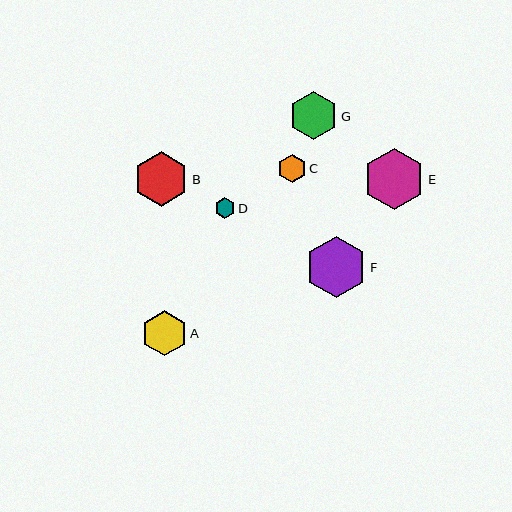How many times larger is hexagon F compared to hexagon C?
Hexagon F is approximately 2.2 times the size of hexagon C.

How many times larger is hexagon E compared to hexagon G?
Hexagon E is approximately 1.3 times the size of hexagon G.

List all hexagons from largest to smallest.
From largest to smallest: E, F, B, G, A, C, D.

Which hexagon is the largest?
Hexagon E is the largest with a size of approximately 61 pixels.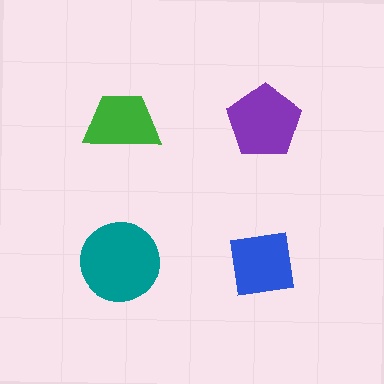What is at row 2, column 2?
A blue square.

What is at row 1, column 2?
A purple pentagon.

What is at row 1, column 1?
A green trapezoid.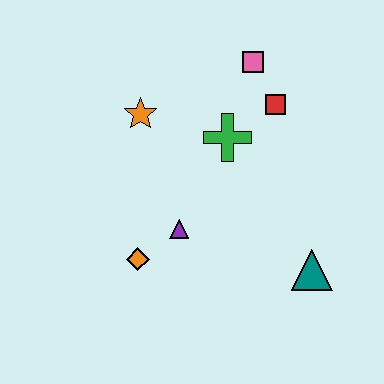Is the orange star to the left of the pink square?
Yes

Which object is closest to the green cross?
The red square is closest to the green cross.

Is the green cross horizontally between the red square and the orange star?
Yes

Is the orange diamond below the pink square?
Yes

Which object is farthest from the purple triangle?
The pink square is farthest from the purple triangle.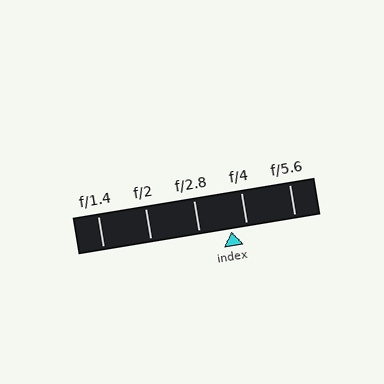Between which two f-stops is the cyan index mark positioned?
The index mark is between f/2.8 and f/4.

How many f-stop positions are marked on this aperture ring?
There are 5 f-stop positions marked.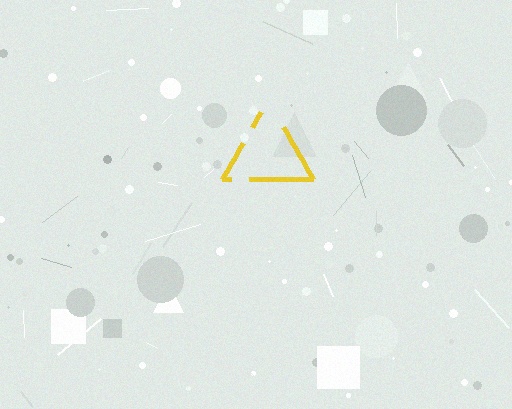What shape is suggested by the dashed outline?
The dashed outline suggests a triangle.